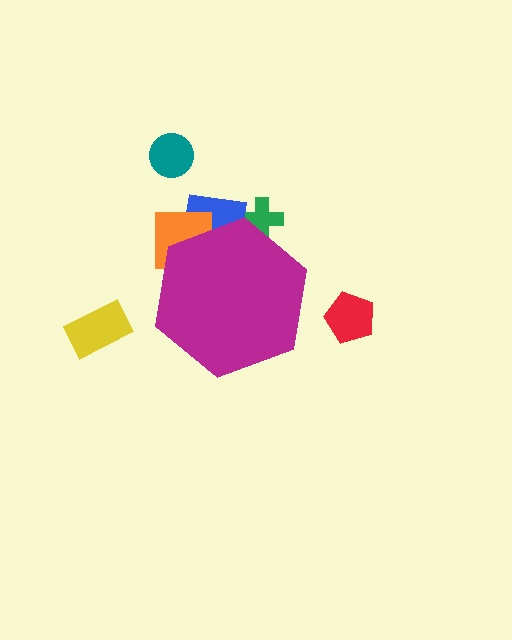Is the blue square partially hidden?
Yes, the blue square is partially hidden behind the magenta hexagon.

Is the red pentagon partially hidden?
No, the red pentagon is fully visible.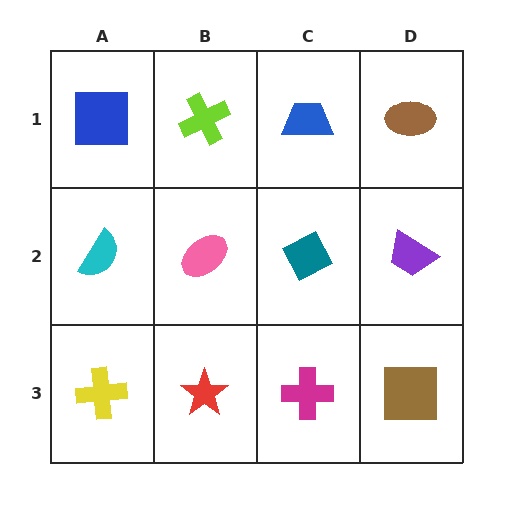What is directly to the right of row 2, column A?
A pink ellipse.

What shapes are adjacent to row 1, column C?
A teal diamond (row 2, column C), a lime cross (row 1, column B), a brown ellipse (row 1, column D).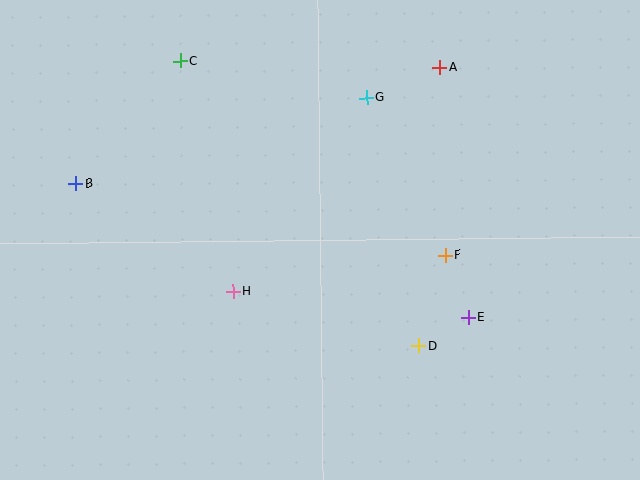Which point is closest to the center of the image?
Point H at (233, 291) is closest to the center.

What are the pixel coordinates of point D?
Point D is at (419, 346).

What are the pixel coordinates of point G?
Point G is at (367, 98).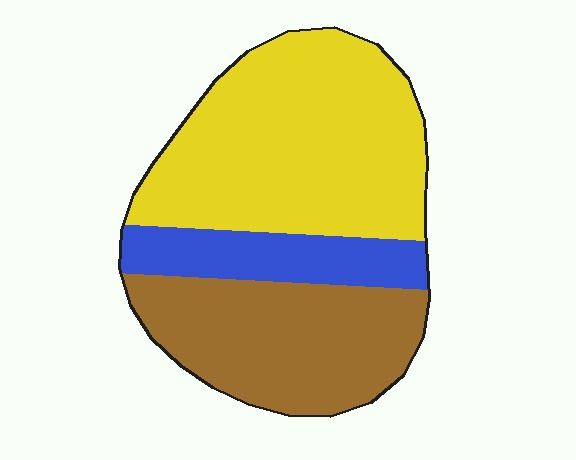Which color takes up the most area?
Yellow, at roughly 50%.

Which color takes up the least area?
Blue, at roughly 15%.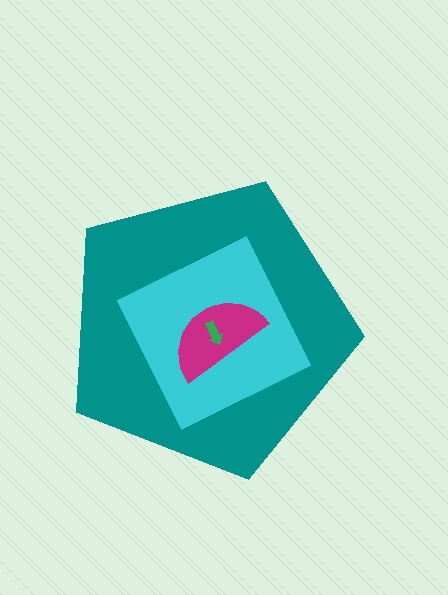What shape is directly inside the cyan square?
The magenta semicircle.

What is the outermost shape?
The teal pentagon.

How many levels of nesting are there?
4.